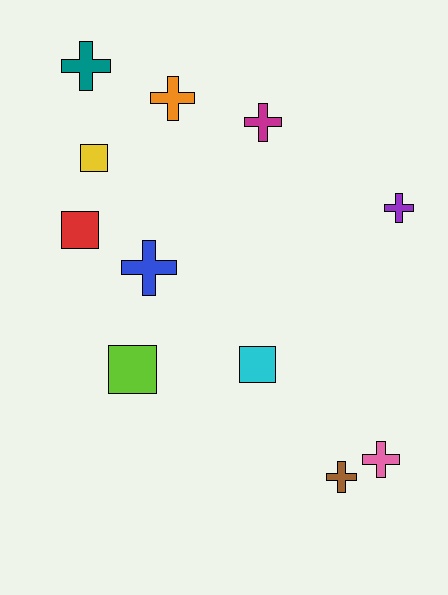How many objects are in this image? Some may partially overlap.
There are 11 objects.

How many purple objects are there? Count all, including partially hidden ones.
There is 1 purple object.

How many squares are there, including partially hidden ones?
There are 4 squares.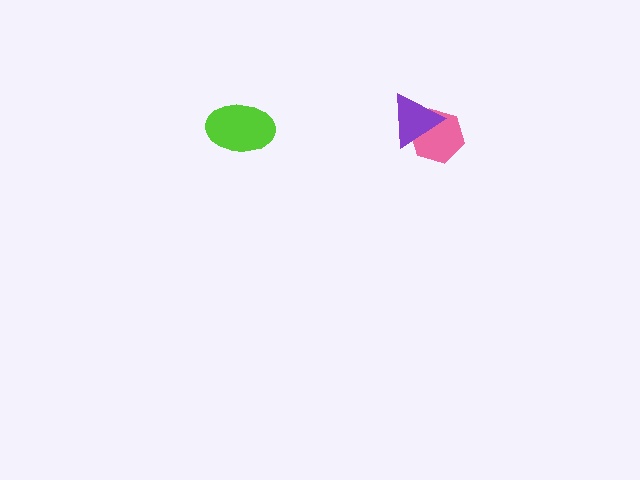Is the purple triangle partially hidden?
No, no other shape covers it.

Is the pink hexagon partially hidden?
Yes, it is partially covered by another shape.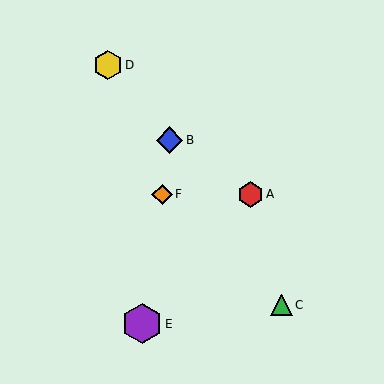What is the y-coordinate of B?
Object B is at y≈140.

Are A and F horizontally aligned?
Yes, both are at y≈194.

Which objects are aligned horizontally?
Objects A, F are aligned horizontally.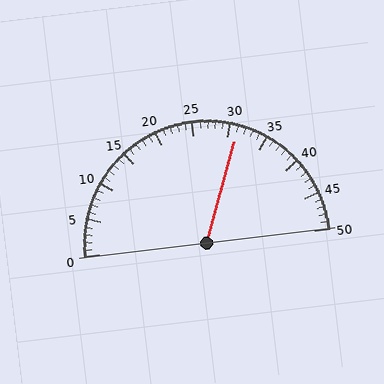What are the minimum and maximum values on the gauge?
The gauge ranges from 0 to 50.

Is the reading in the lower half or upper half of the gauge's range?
The reading is in the upper half of the range (0 to 50).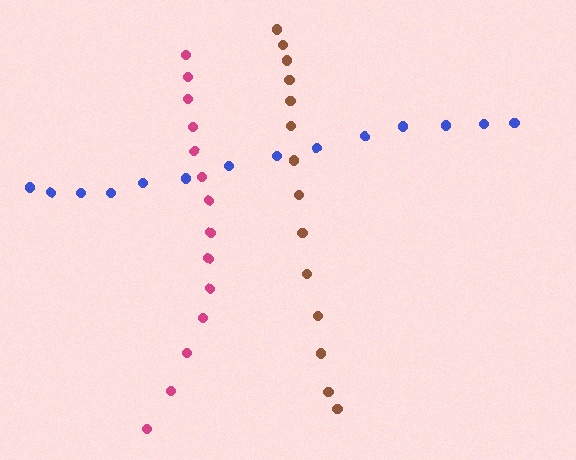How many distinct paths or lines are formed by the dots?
There are 3 distinct paths.